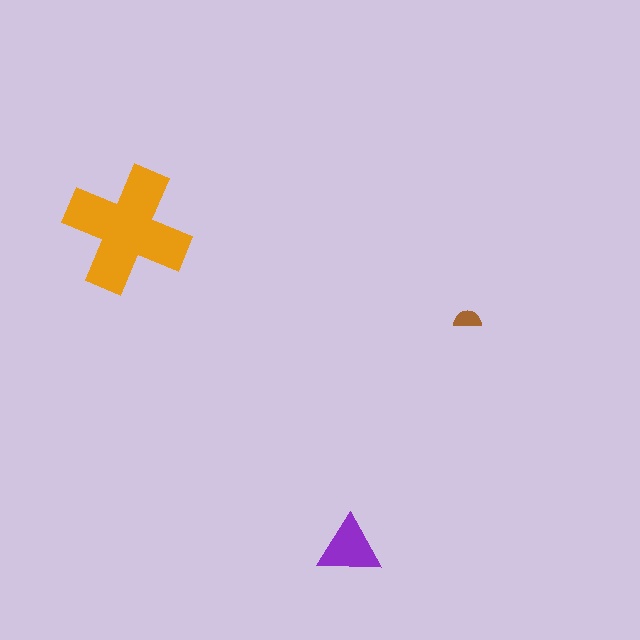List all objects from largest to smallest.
The orange cross, the purple triangle, the brown semicircle.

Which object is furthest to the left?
The orange cross is leftmost.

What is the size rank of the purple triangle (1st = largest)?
2nd.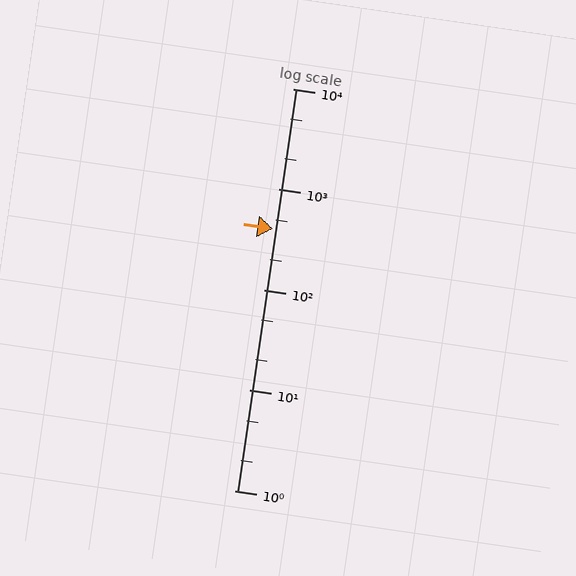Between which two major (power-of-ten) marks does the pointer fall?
The pointer is between 100 and 1000.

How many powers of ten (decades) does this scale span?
The scale spans 4 decades, from 1 to 10000.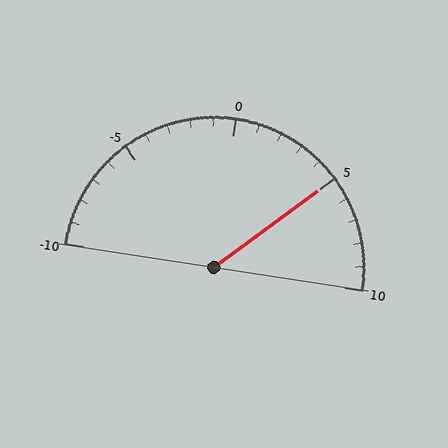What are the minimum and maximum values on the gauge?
The gauge ranges from -10 to 10.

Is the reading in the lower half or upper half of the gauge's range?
The reading is in the upper half of the range (-10 to 10).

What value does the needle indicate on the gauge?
The needle indicates approximately 5.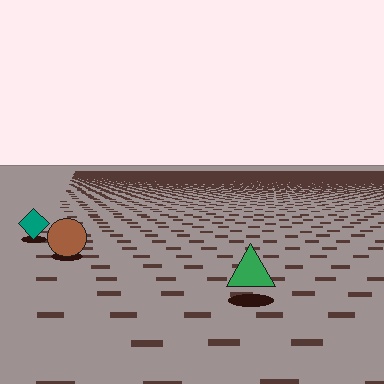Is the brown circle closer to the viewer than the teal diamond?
Yes. The brown circle is closer — you can tell from the texture gradient: the ground texture is coarser near it.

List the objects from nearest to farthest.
From nearest to farthest: the green triangle, the brown circle, the teal diamond.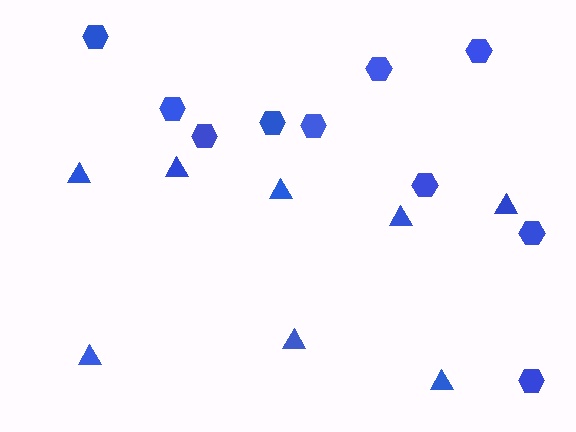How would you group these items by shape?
There are 2 groups: one group of triangles (8) and one group of hexagons (10).